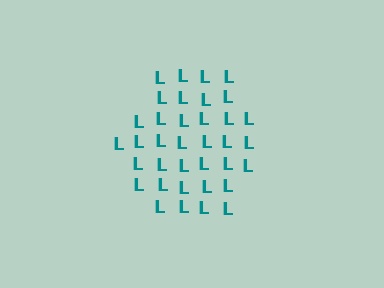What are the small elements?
The small elements are letter L's.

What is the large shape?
The large shape is a hexagon.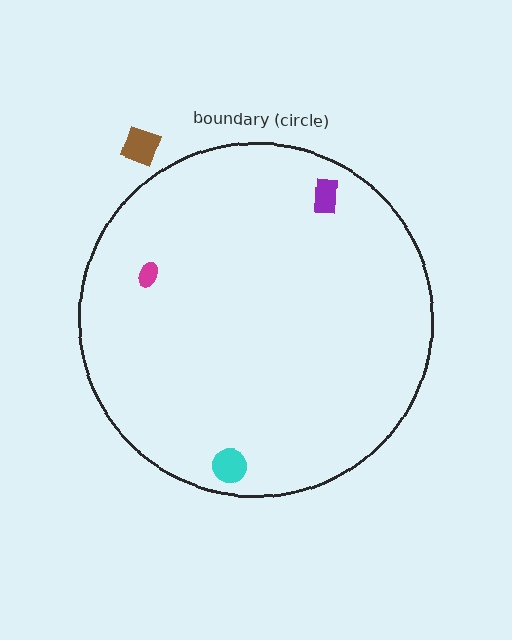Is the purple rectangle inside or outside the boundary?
Inside.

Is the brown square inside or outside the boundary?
Outside.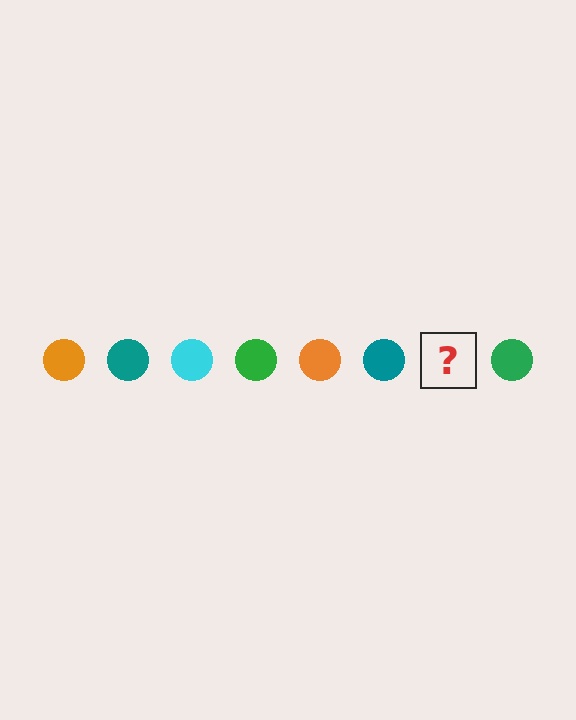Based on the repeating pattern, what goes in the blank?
The blank should be a cyan circle.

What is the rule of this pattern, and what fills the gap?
The rule is that the pattern cycles through orange, teal, cyan, green circles. The gap should be filled with a cyan circle.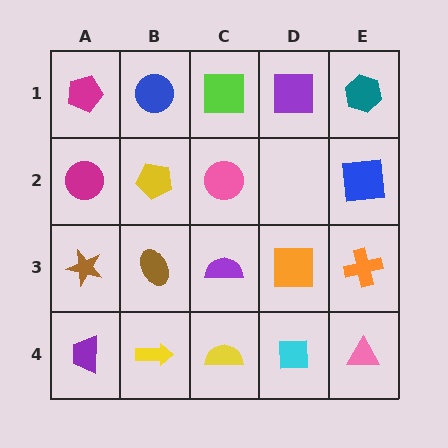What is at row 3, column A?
A brown star.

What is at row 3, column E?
An orange cross.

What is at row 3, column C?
A purple semicircle.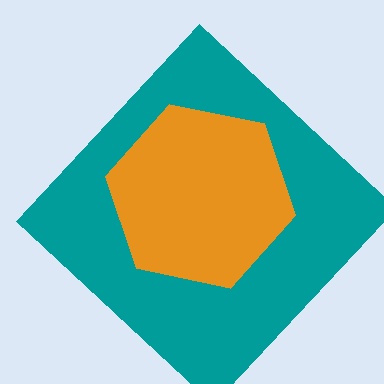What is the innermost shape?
The orange hexagon.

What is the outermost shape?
The teal diamond.